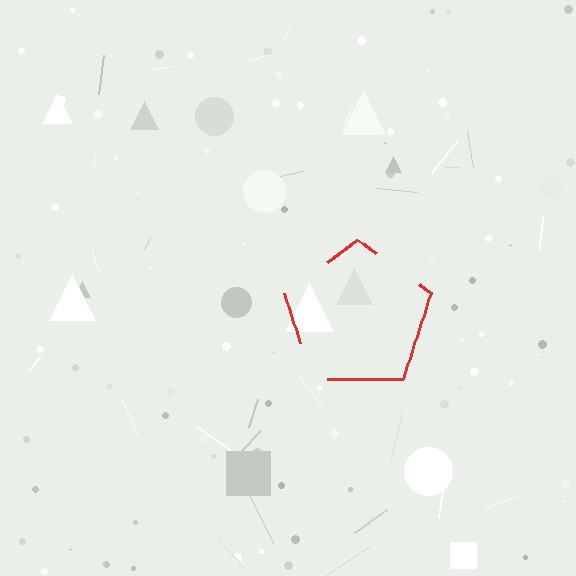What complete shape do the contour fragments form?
The contour fragments form a pentagon.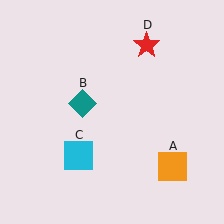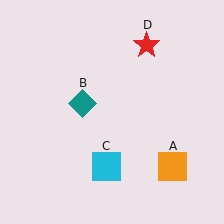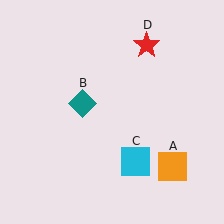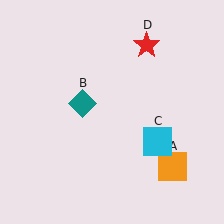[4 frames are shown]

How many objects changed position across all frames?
1 object changed position: cyan square (object C).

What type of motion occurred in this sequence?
The cyan square (object C) rotated counterclockwise around the center of the scene.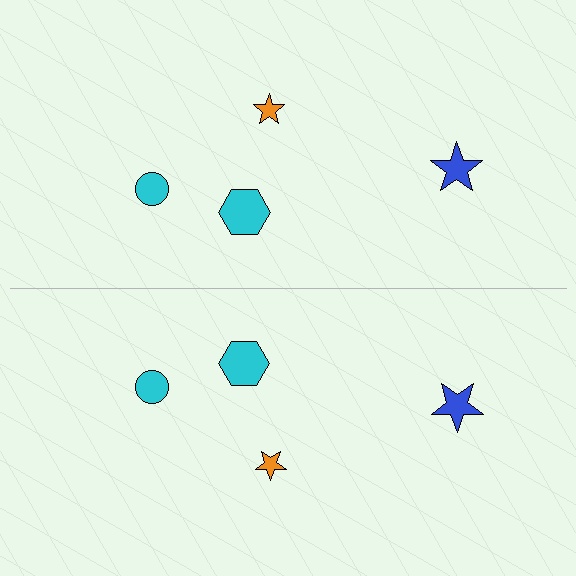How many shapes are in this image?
There are 8 shapes in this image.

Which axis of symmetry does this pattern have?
The pattern has a horizontal axis of symmetry running through the center of the image.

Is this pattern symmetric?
Yes, this pattern has bilateral (reflection) symmetry.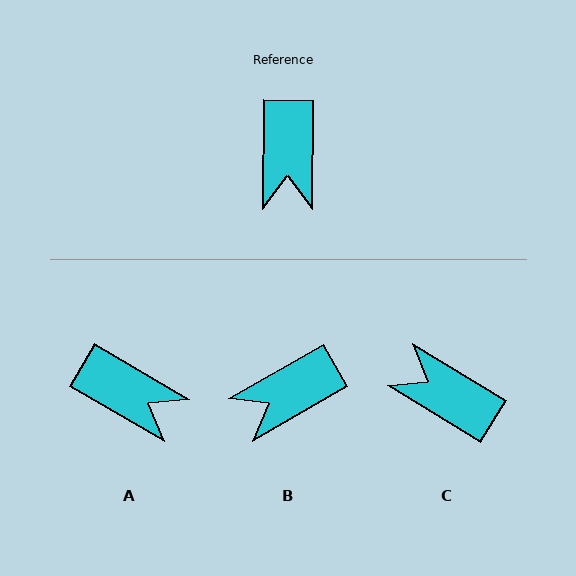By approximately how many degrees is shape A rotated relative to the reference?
Approximately 60 degrees counter-clockwise.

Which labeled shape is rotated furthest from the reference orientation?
C, about 121 degrees away.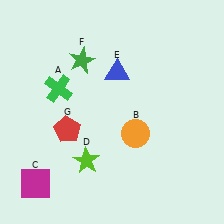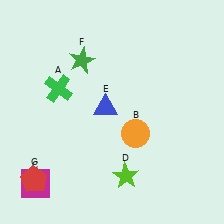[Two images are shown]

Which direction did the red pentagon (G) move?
The red pentagon (G) moved down.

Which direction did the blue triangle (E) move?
The blue triangle (E) moved down.